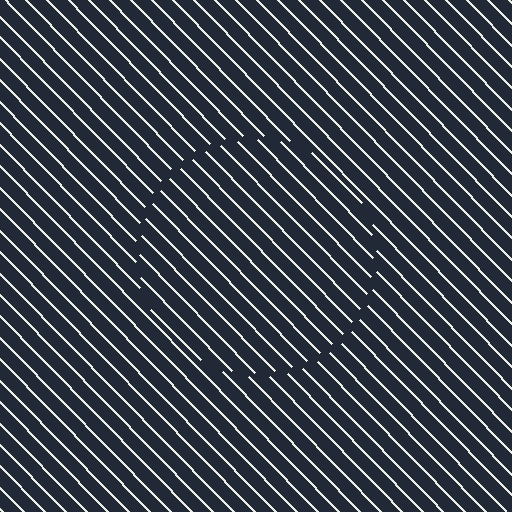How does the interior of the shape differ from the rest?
The interior of the shape contains the same grating, shifted by half a period — the contour is defined by the phase discontinuity where line-ends from the inner and outer gratings abut.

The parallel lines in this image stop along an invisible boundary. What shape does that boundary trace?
An illusory circle. The interior of the shape contains the same grating, shifted by half a period — the contour is defined by the phase discontinuity where line-ends from the inner and outer gratings abut.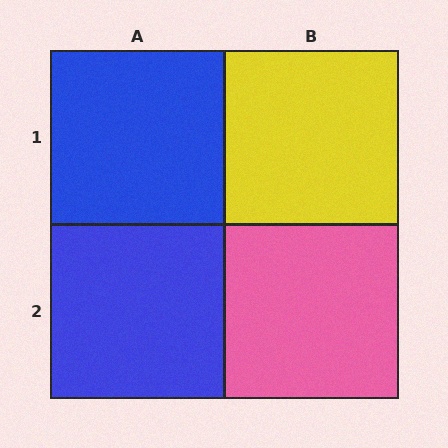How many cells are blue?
2 cells are blue.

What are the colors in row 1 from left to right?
Blue, yellow.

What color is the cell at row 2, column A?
Blue.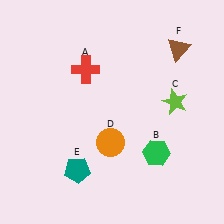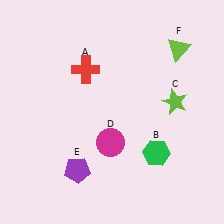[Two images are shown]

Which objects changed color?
D changed from orange to magenta. E changed from teal to purple. F changed from brown to lime.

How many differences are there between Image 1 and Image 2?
There are 3 differences between the two images.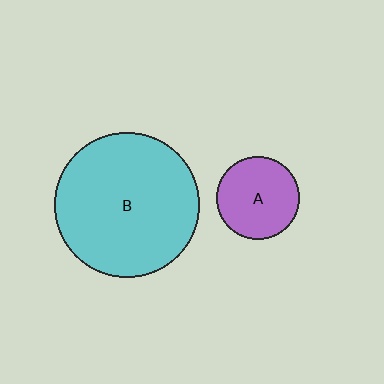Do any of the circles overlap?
No, none of the circles overlap.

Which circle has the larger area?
Circle B (cyan).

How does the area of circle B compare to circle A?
Approximately 3.0 times.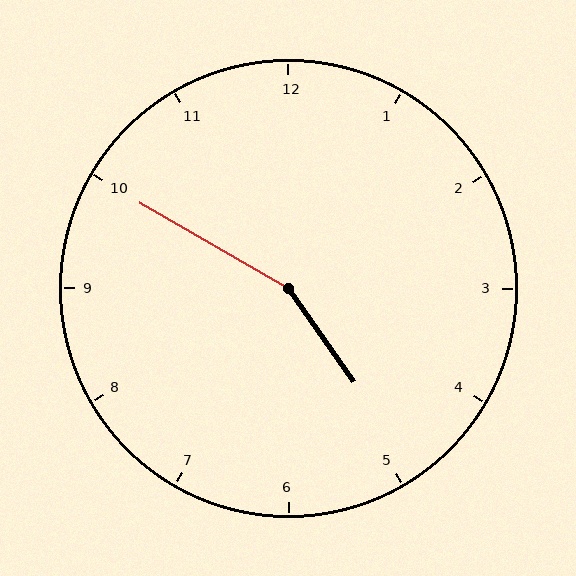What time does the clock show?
4:50.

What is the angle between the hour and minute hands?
Approximately 155 degrees.